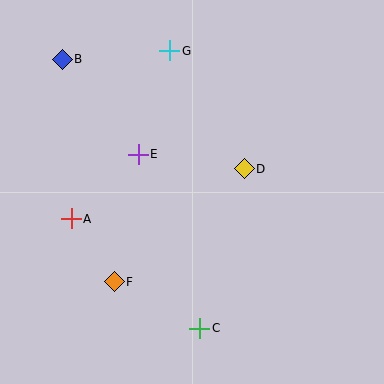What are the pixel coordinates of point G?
Point G is at (170, 51).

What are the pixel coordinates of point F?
Point F is at (114, 282).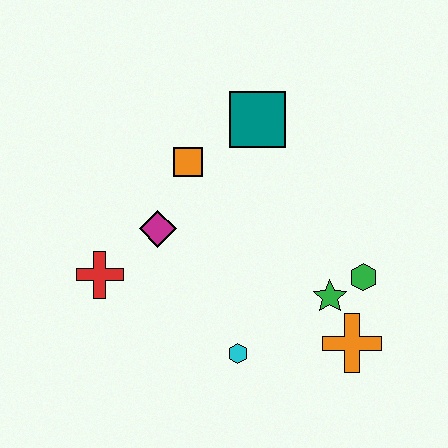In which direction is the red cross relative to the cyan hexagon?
The red cross is to the left of the cyan hexagon.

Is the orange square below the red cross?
No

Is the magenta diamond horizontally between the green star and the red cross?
Yes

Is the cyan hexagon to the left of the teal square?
Yes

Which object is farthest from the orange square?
The orange cross is farthest from the orange square.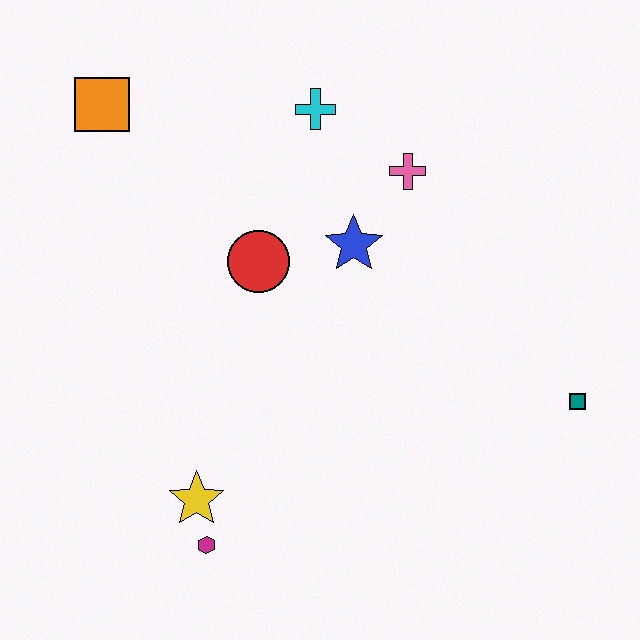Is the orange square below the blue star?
No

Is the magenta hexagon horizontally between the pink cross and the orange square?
Yes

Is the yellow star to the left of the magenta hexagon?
Yes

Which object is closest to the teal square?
The blue star is closest to the teal square.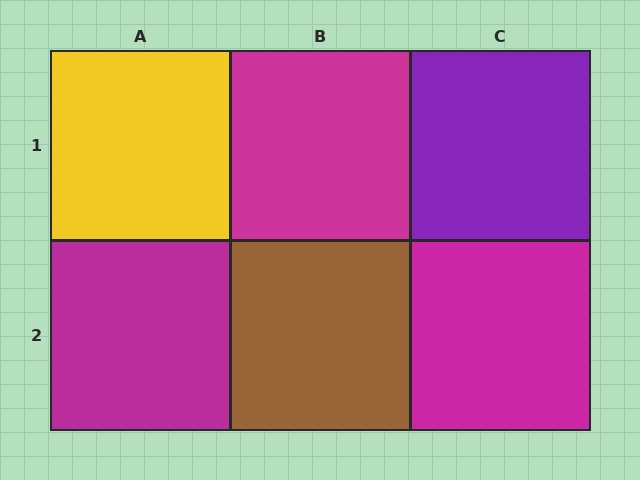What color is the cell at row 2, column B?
Brown.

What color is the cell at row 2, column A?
Magenta.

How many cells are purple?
1 cell is purple.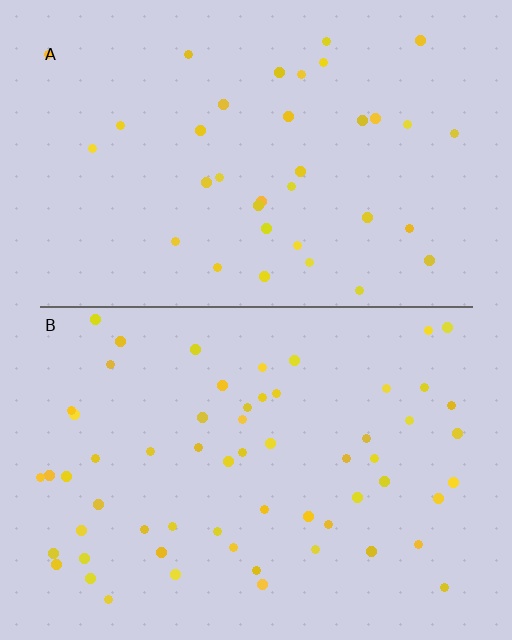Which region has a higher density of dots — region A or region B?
B (the bottom).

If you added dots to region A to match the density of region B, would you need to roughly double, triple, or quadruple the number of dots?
Approximately double.